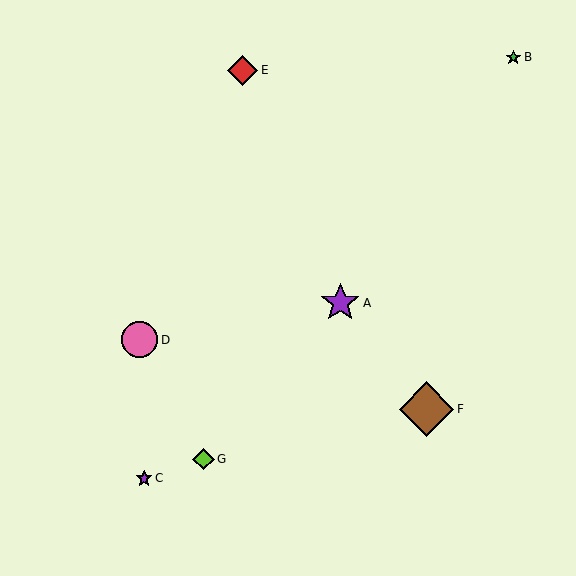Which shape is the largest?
The brown diamond (labeled F) is the largest.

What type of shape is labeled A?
Shape A is a purple star.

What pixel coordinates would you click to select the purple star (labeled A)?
Click at (340, 303) to select the purple star A.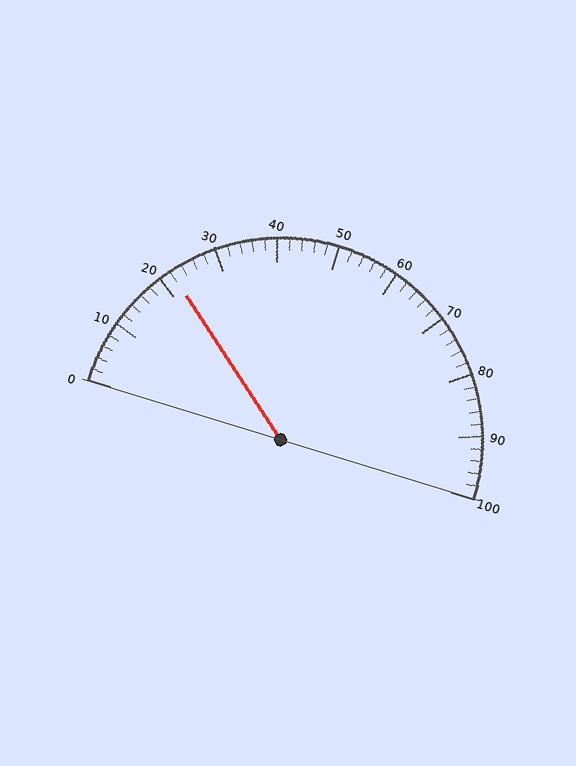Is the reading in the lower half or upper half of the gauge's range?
The reading is in the lower half of the range (0 to 100).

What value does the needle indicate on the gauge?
The needle indicates approximately 22.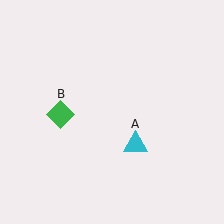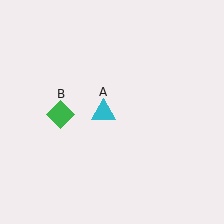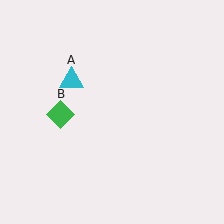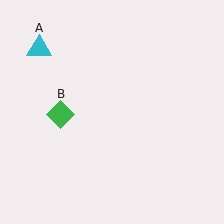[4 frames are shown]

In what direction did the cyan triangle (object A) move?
The cyan triangle (object A) moved up and to the left.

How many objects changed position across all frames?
1 object changed position: cyan triangle (object A).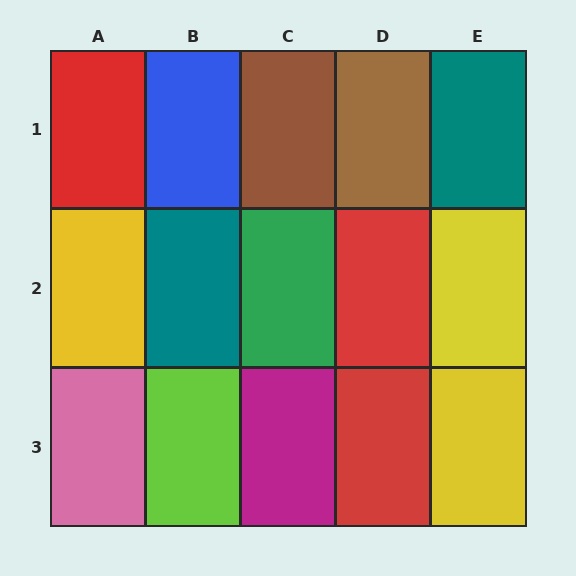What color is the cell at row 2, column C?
Green.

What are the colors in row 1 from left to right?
Red, blue, brown, brown, teal.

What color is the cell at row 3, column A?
Pink.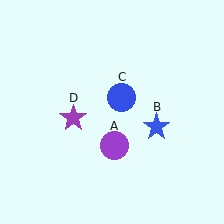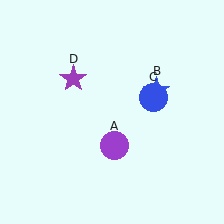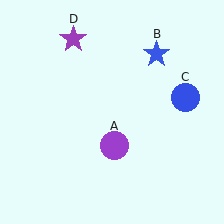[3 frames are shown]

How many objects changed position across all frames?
3 objects changed position: blue star (object B), blue circle (object C), purple star (object D).